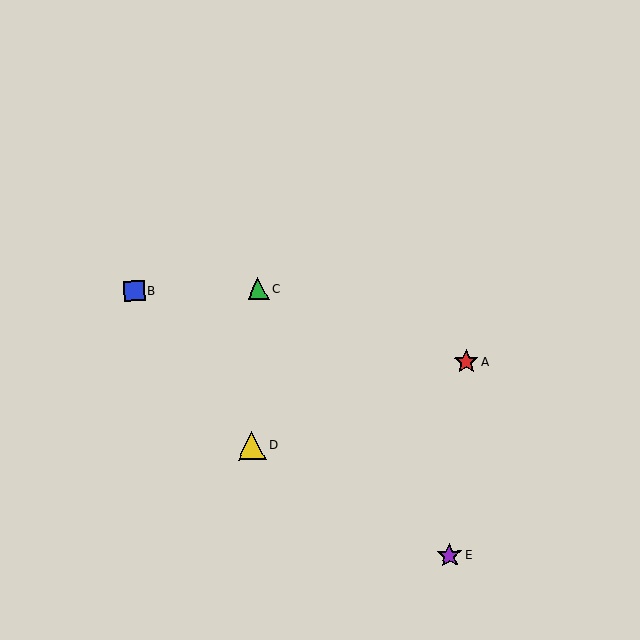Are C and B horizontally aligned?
Yes, both are at y≈289.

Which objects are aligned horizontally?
Objects B, C are aligned horizontally.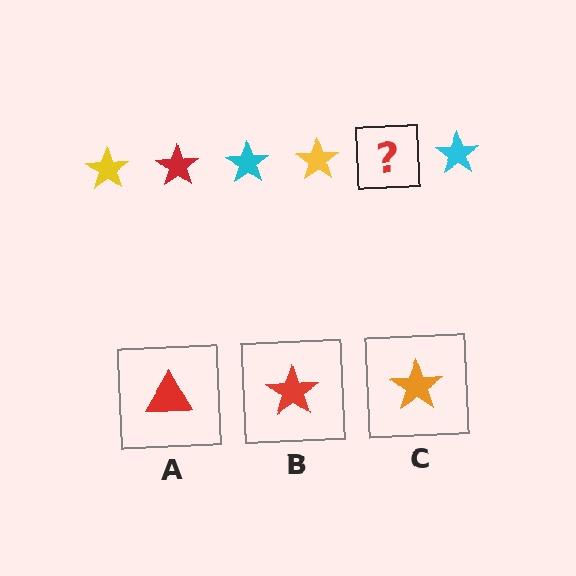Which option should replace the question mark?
Option B.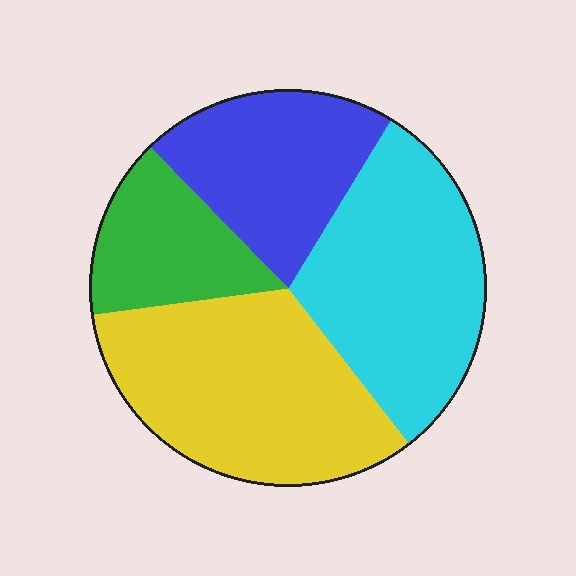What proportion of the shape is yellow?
Yellow takes up between a quarter and a half of the shape.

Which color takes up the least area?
Green, at roughly 15%.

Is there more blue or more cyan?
Cyan.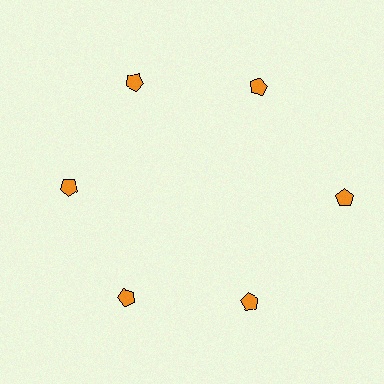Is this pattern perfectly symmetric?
No. The 6 orange pentagons are arranged in a ring, but one element near the 3 o'clock position is pushed outward from the center, breaking the 6-fold rotational symmetry.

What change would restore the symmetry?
The symmetry would be restored by moving it inward, back onto the ring so that all 6 pentagons sit at equal angles and equal distance from the center.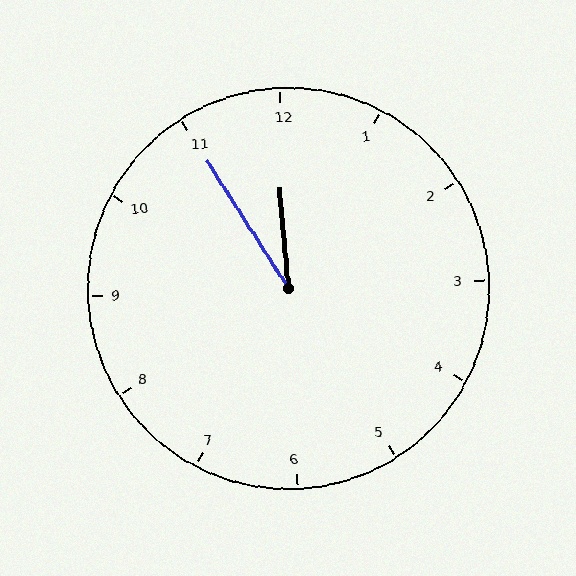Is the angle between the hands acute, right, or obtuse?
It is acute.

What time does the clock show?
11:55.